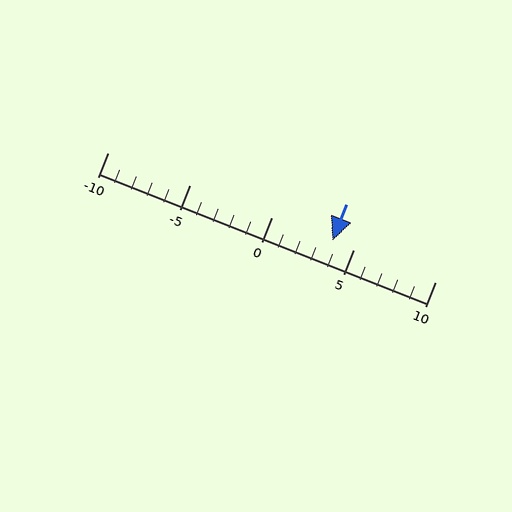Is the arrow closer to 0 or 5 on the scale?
The arrow is closer to 5.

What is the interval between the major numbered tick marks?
The major tick marks are spaced 5 units apart.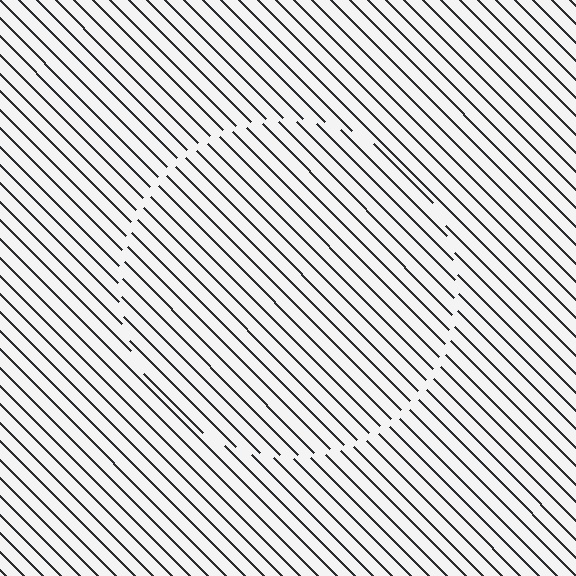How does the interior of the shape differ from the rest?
The interior of the shape contains the same grating, shifted by half a period — the contour is defined by the phase discontinuity where line-ends from the inner and outer gratings abut.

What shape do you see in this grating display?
An illusory circle. The interior of the shape contains the same grating, shifted by half a period — the contour is defined by the phase discontinuity where line-ends from the inner and outer gratings abut.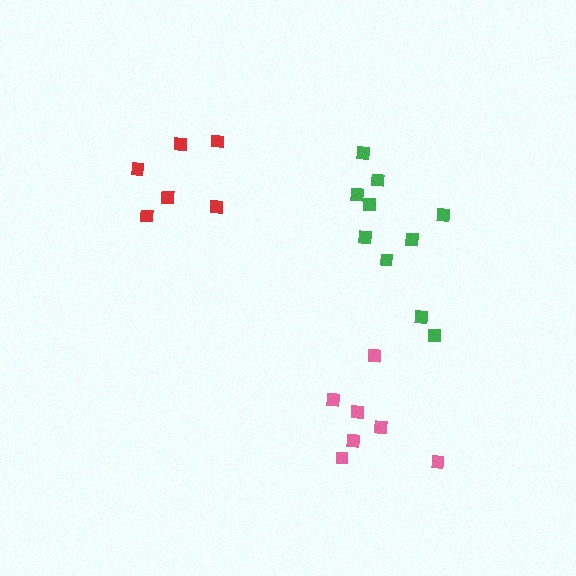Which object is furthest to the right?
The green cluster is rightmost.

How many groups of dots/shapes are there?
There are 3 groups.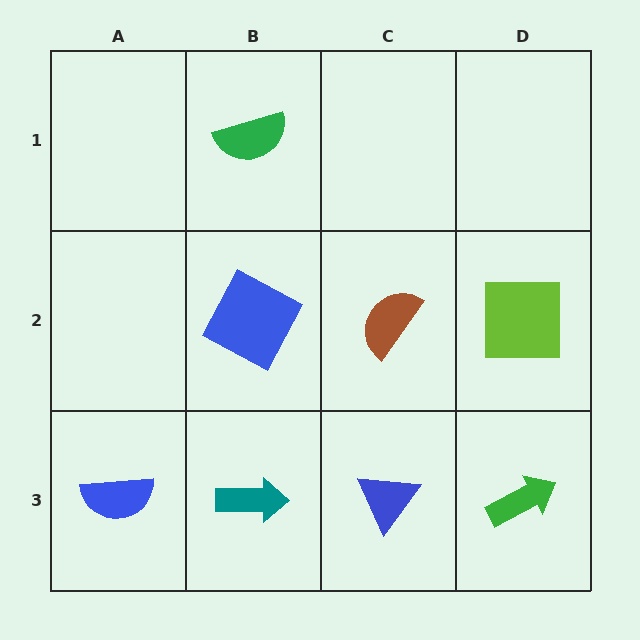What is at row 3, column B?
A teal arrow.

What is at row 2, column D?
A lime square.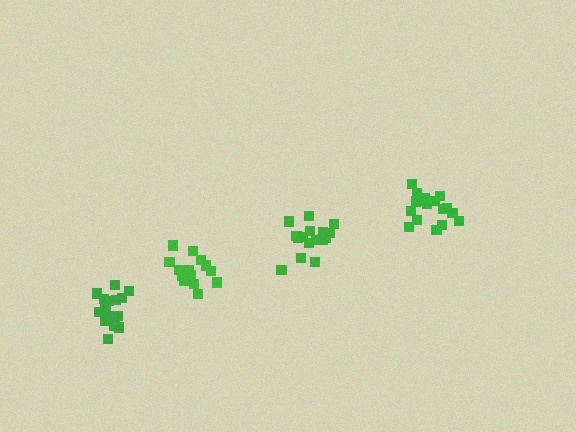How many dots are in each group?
Group 1: 16 dots, Group 2: 17 dots, Group 3: 18 dots, Group 4: 15 dots (66 total).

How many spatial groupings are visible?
There are 4 spatial groupings.